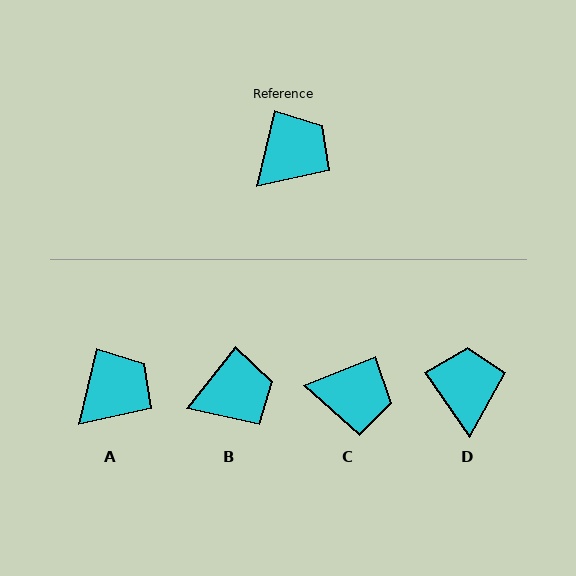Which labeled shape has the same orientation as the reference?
A.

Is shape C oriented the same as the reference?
No, it is off by about 54 degrees.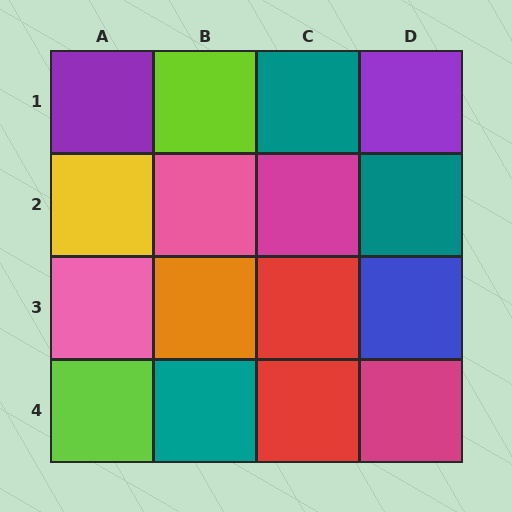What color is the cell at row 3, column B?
Orange.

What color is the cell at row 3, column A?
Pink.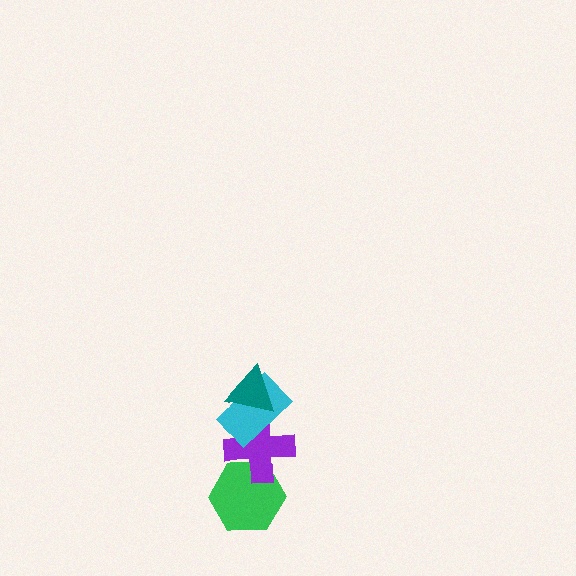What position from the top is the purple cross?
The purple cross is 3rd from the top.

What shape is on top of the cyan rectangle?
The teal triangle is on top of the cyan rectangle.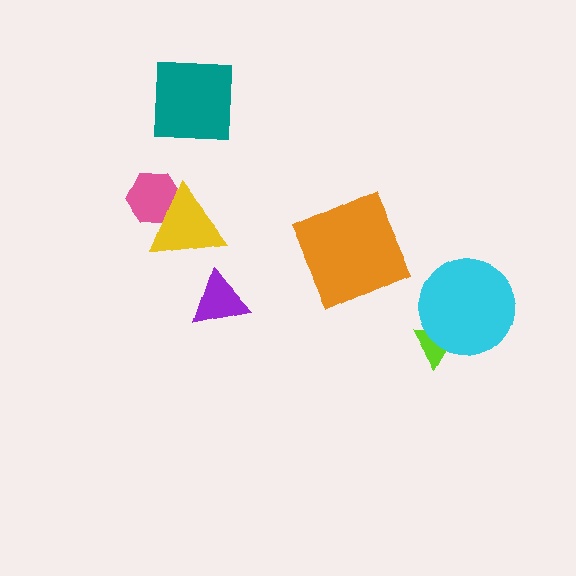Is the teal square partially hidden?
No, no other shape covers it.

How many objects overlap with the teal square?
0 objects overlap with the teal square.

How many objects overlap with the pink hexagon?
1 object overlaps with the pink hexagon.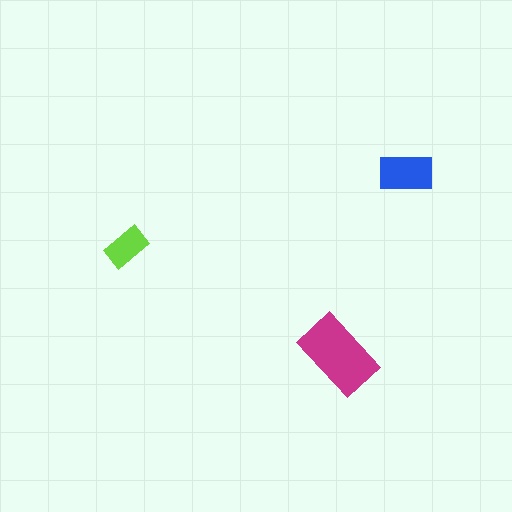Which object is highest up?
The blue rectangle is topmost.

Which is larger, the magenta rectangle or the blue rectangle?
The magenta one.